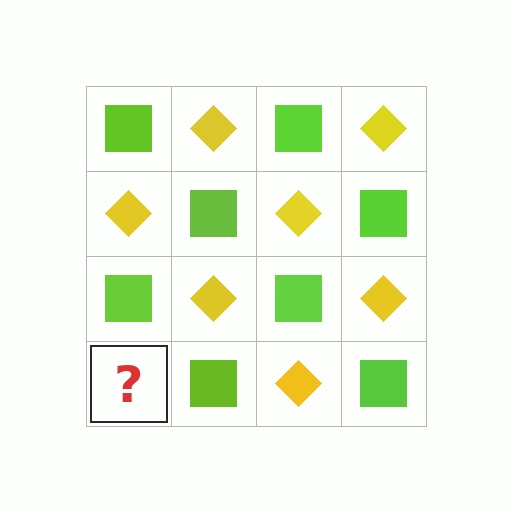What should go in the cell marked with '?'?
The missing cell should contain a yellow diamond.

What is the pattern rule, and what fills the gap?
The rule is that it alternates lime square and yellow diamond in a checkerboard pattern. The gap should be filled with a yellow diamond.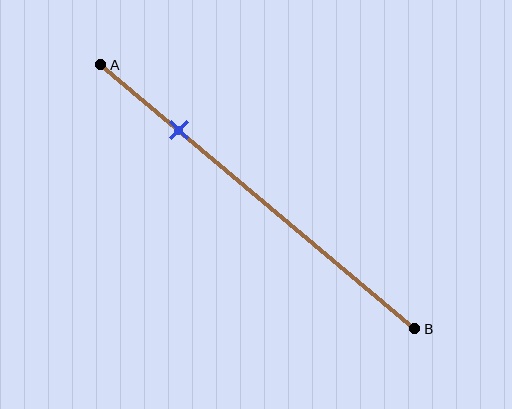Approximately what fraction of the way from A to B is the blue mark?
The blue mark is approximately 25% of the way from A to B.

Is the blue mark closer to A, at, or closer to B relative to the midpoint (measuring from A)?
The blue mark is closer to point A than the midpoint of segment AB.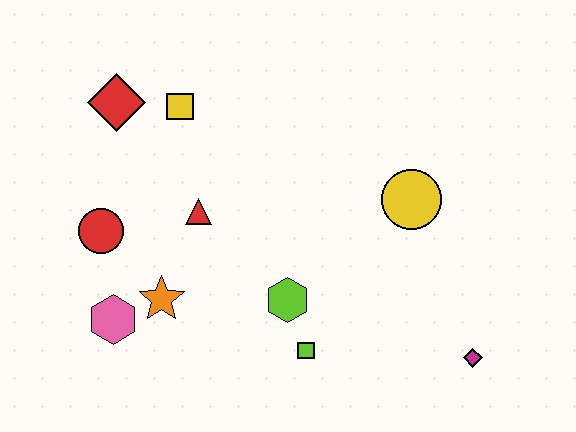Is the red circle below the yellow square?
Yes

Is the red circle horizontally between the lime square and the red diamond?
No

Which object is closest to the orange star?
The pink hexagon is closest to the orange star.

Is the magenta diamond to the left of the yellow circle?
No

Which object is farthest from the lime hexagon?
The red diamond is farthest from the lime hexagon.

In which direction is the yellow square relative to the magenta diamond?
The yellow square is to the left of the magenta diamond.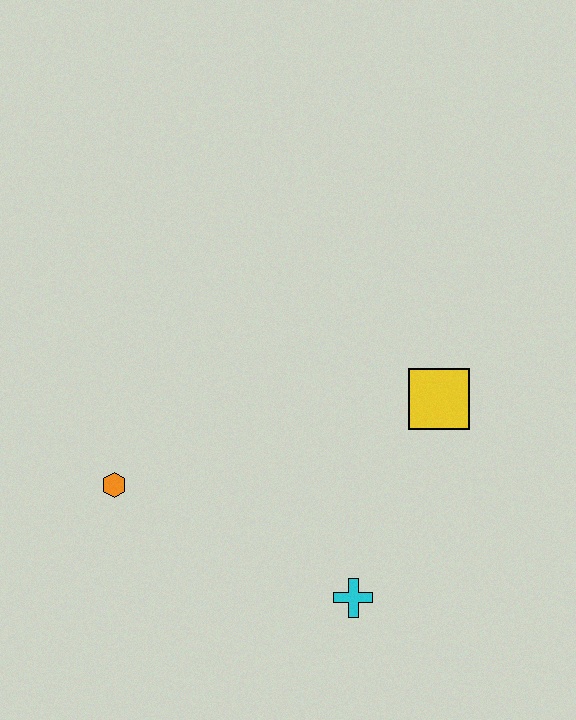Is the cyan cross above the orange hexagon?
No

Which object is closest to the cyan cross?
The yellow square is closest to the cyan cross.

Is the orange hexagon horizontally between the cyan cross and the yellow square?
No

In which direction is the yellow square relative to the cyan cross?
The yellow square is above the cyan cross.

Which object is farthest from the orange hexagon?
The yellow square is farthest from the orange hexagon.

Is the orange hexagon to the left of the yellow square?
Yes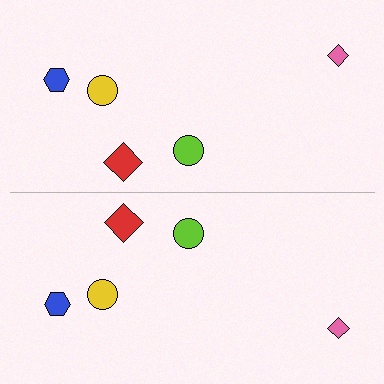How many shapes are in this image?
There are 10 shapes in this image.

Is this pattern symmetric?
Yes, this pattern has bilateral (reflection) symmetry.